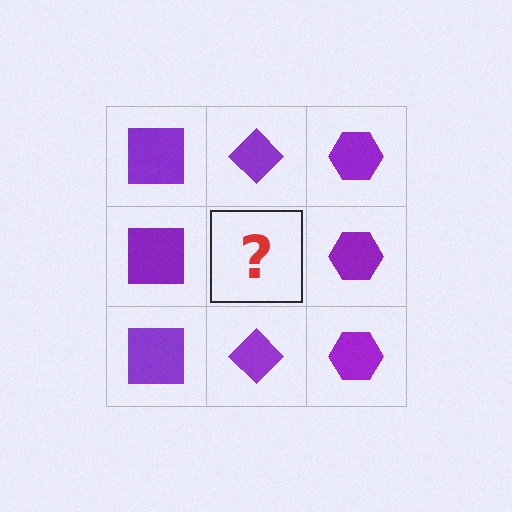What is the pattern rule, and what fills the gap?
The rule is that each column has a consistent shape. The gap should be filled with a purple diamond.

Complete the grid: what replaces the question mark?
The question mark should be replaced with a purple diamond.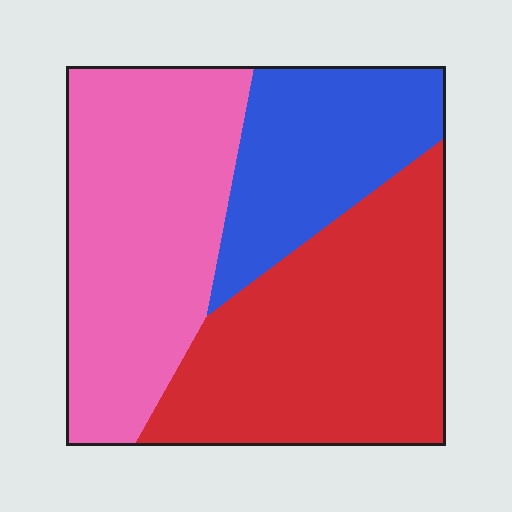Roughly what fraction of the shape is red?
Red covers 40% of the shape.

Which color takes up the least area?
Blue, at roughly 20%.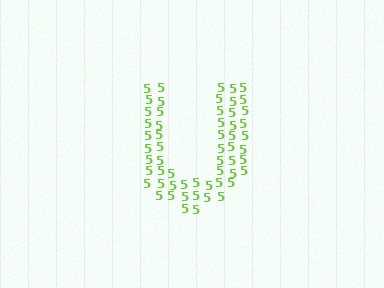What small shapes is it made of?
It is made of small digit 5's.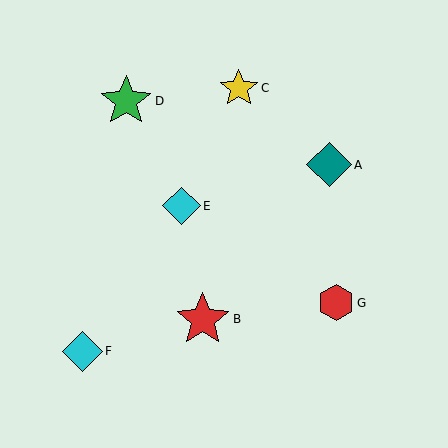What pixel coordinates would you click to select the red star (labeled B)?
Click at (203, 319) to select the red star B.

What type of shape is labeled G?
Shape G is a red hexagon.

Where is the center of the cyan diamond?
The center of the cyan diamond is at (82, 351).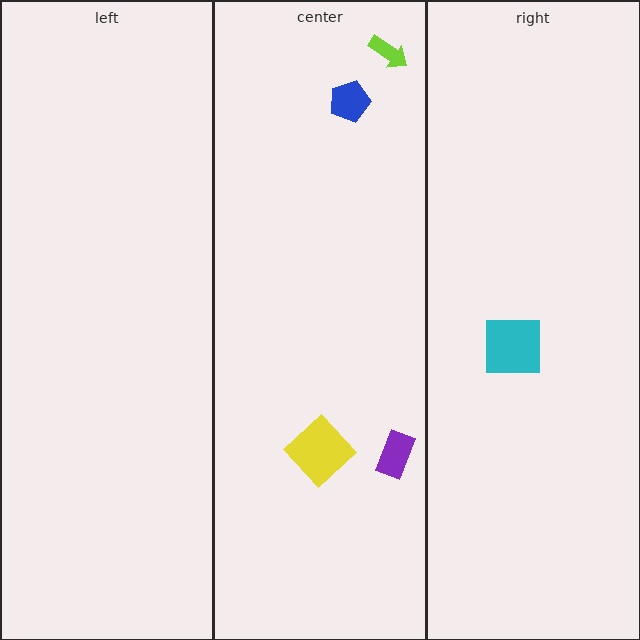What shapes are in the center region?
The lime arrow, the yellow diamond, the blue pentagon, the purple rectangle.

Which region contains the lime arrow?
The center region.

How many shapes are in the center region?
4.